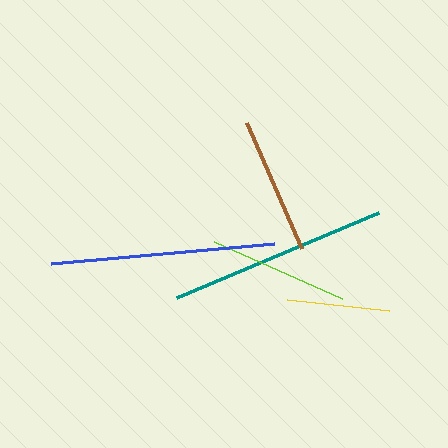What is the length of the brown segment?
The brown segment is approximately 138 pixels long.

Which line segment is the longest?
The blue line is the longest at approximately 223 pixels.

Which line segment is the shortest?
The yellow line is the shortest at approximately 103 pixels.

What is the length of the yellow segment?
The yellow segment is approximately 103 pixels long.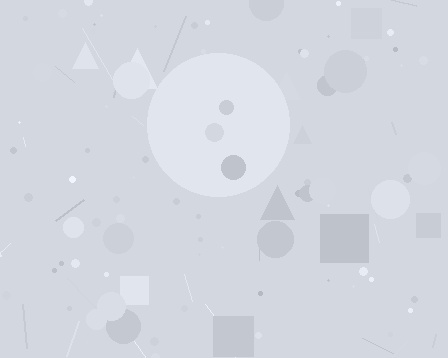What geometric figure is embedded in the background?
A circle is embedded in the background.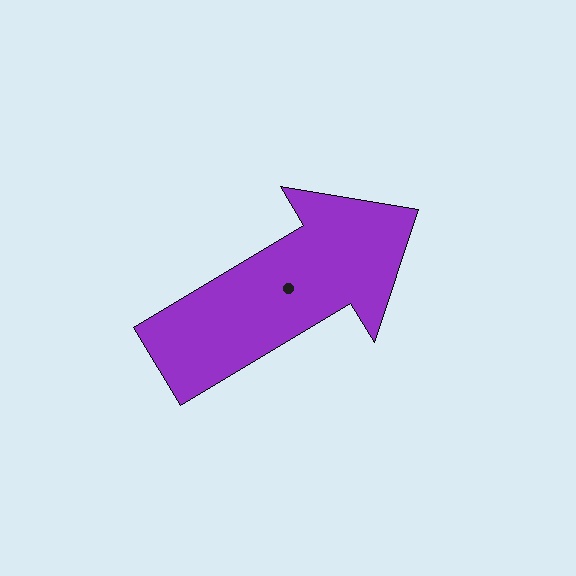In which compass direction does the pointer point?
Northeast.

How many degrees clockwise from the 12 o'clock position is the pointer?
Approximately 59 degrees.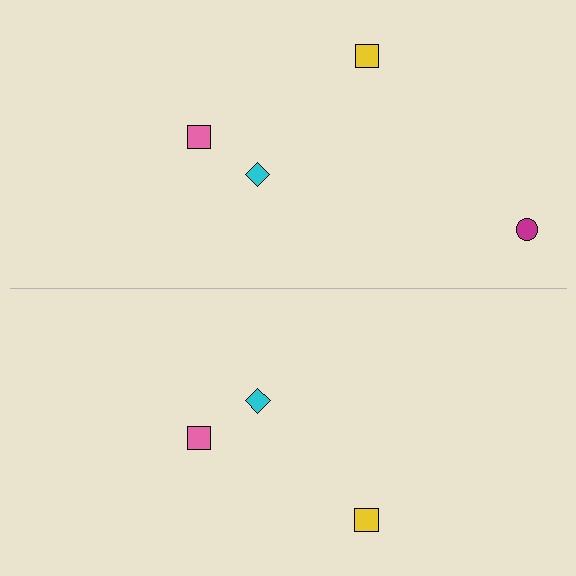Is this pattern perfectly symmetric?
No, the pattern is not perfectly symmetric. A magenta circle is missing from the bottom side.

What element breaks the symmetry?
A magenta circle is missing from the bottom side.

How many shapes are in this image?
There are 7 shapes in this image.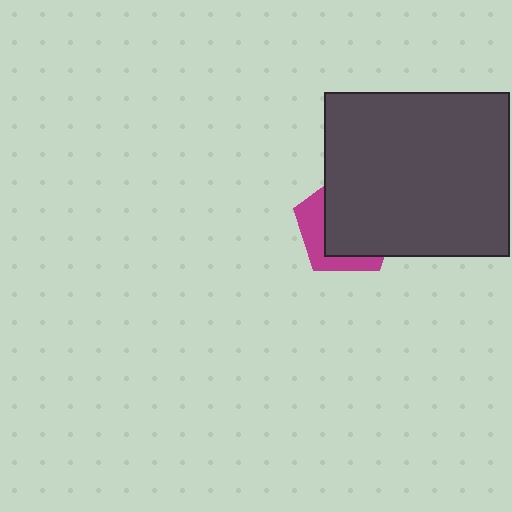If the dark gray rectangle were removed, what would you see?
You would see the complete magenta pentagon.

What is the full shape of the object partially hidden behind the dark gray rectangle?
The partially hidden object is a magenta pentagon.